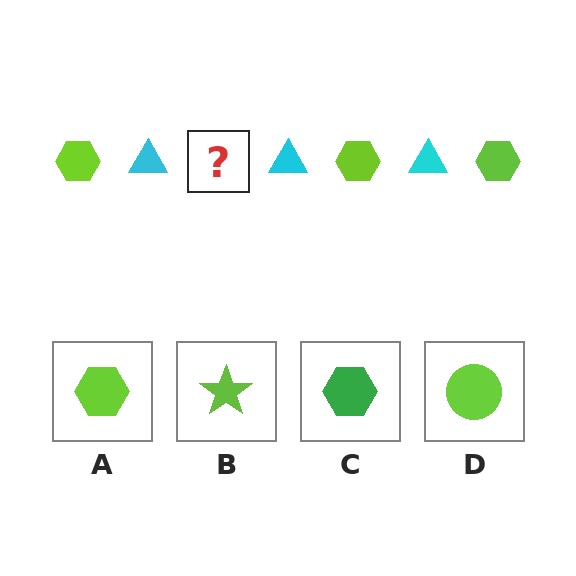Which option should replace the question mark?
Option A.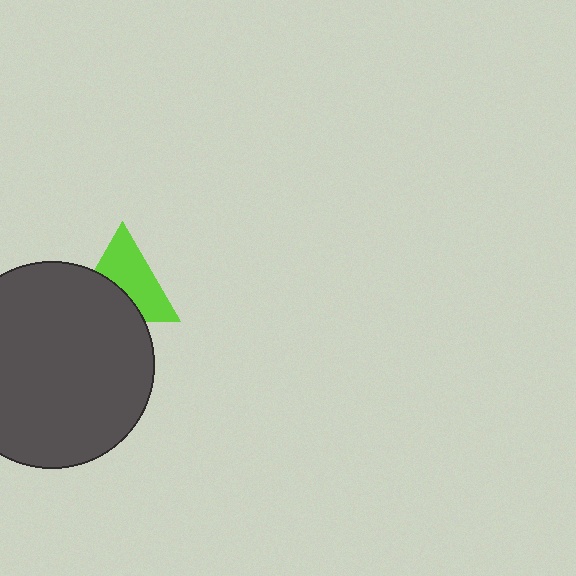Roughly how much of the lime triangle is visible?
About half of it is visible (roughly 59%).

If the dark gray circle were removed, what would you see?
You would see the complete lime triangle.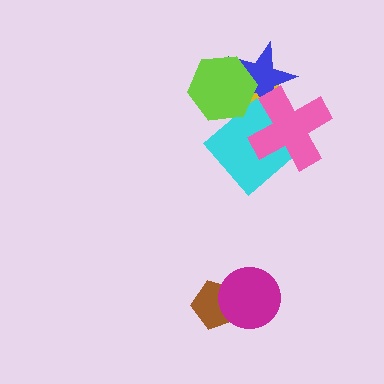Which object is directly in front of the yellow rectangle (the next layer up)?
The cyan diamond is directly in front of the yellow rectangle.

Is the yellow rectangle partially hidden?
Yes, it is partially covered by another shape.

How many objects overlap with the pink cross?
3 objects overlap with the pink cross.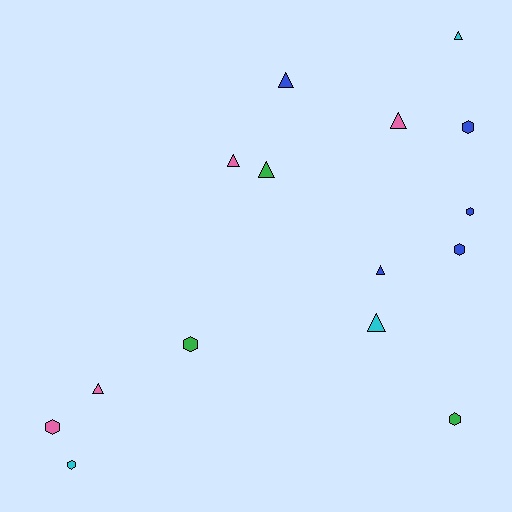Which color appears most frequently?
Blue, with 5 objects.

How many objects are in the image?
There are 15 objects.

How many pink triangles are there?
There are 3 pink triangles.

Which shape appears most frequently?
Triangle, with 8 objects.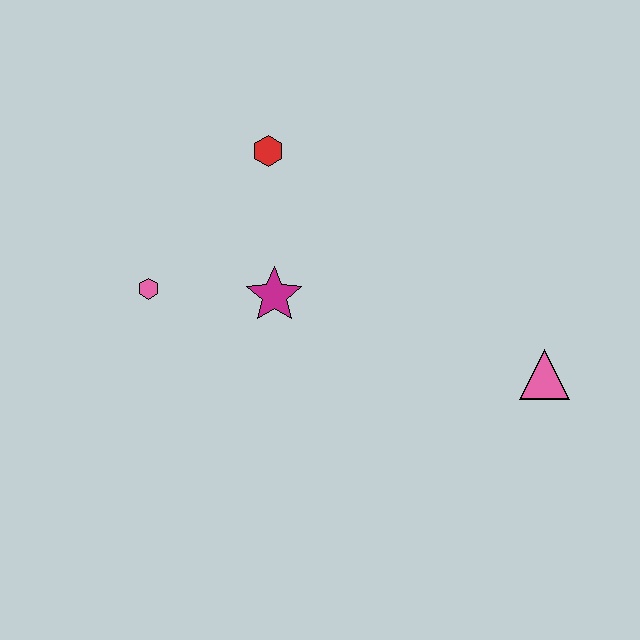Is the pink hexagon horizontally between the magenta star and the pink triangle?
No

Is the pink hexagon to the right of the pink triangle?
No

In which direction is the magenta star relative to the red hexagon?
The magenta star is below the red hexagon.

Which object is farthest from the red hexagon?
The pink triangle is farthest from the red hexagon.